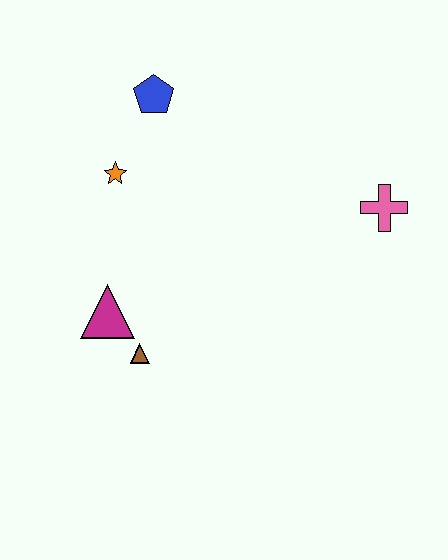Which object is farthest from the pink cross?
The magenta triangle is farthest from the pink cross.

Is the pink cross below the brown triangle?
No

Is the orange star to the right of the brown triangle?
No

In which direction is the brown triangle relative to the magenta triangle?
The brown triangle is below the magenta triangle.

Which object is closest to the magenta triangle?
The brown triangle is closest to the magenta triangle.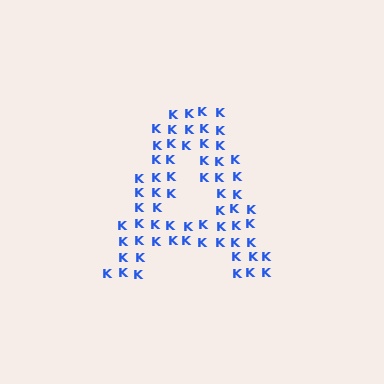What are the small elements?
The small elements are letter K's.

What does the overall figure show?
The overall figure shows the letter A.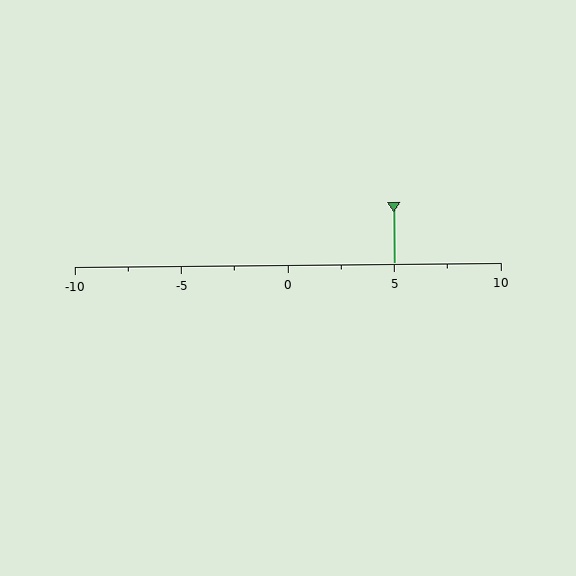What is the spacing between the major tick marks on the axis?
The major ticks are spaced 5 apart.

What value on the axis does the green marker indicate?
The marker indicates approximately 5.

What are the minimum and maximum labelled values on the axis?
The axis runs from -10 to 10.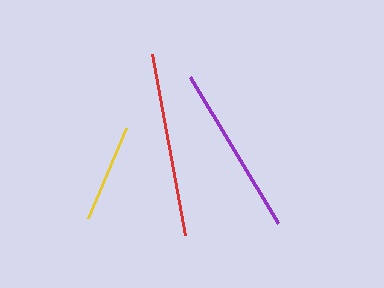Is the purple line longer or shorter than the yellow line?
The purple line is longer than the yellow line.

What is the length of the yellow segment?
The yellow segment is approximately 97 pixels long.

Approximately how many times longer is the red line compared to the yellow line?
The red line is approximately 1.9 times the length of the yellow line.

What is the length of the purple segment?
The purple segment is approximately 171 pixels long.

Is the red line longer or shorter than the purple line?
The red line is longer than the purple line.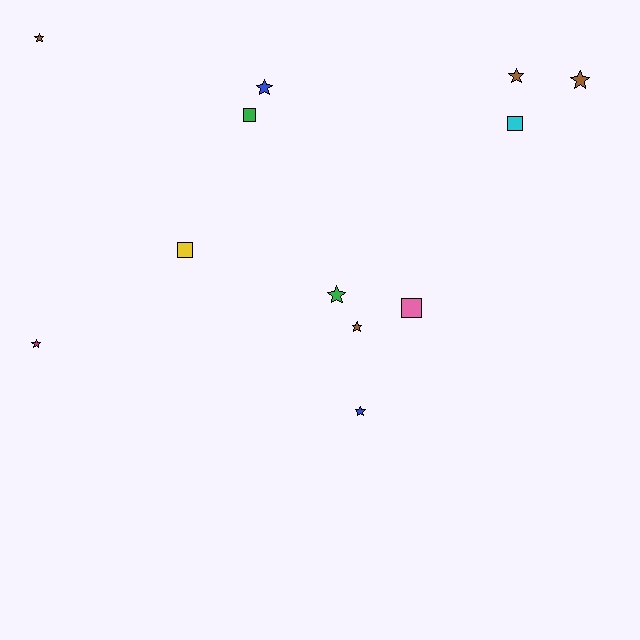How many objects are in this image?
There are 12 objects.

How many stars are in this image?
There are 8 stars.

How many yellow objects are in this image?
There is 1 yellow object.